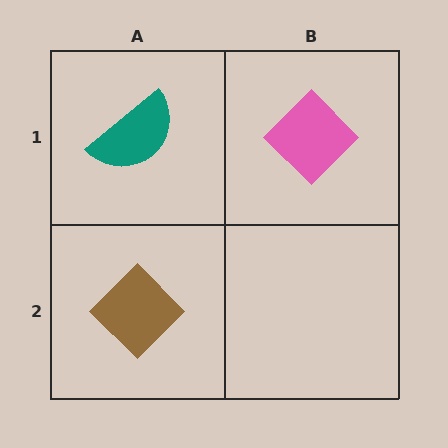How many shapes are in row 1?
2 shapes.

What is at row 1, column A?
A teal semicircle.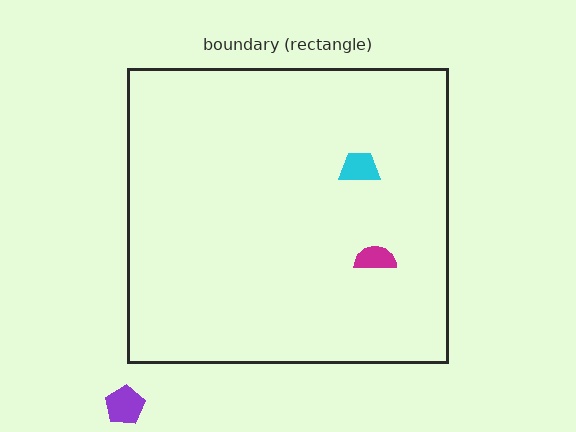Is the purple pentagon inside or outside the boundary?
Outside.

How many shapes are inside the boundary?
2 inside, 1 outside.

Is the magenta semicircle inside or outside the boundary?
Inside.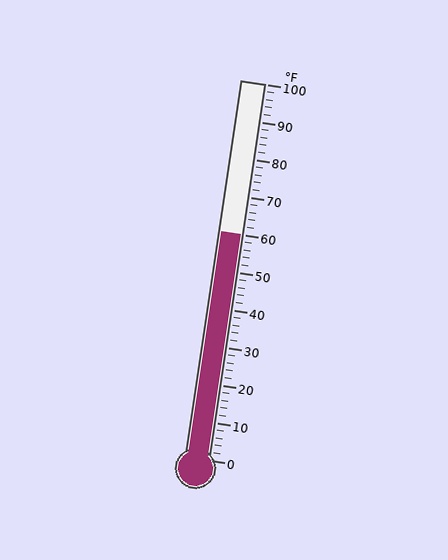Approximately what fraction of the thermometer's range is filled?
The thermometer is filled to approximately 60% of its range.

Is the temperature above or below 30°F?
The temperature is above 30°F.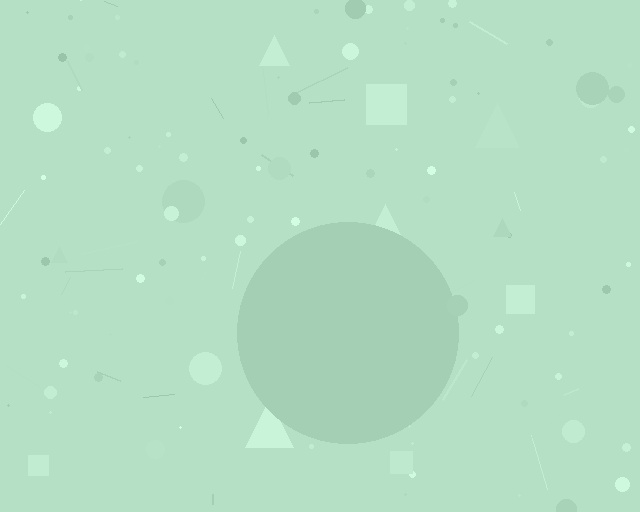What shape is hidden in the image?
A circle is hidden in the image.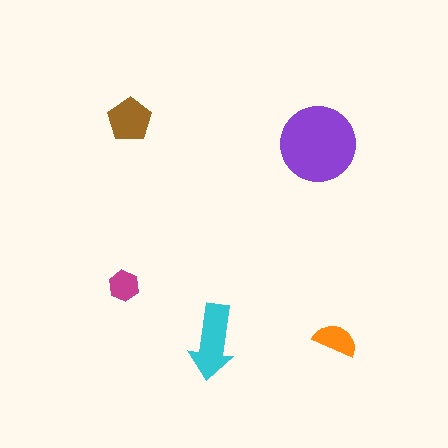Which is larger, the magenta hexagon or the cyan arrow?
The cyan arrow.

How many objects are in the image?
There are 5 objects in the image.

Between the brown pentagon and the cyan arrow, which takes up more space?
The cyan arrow.